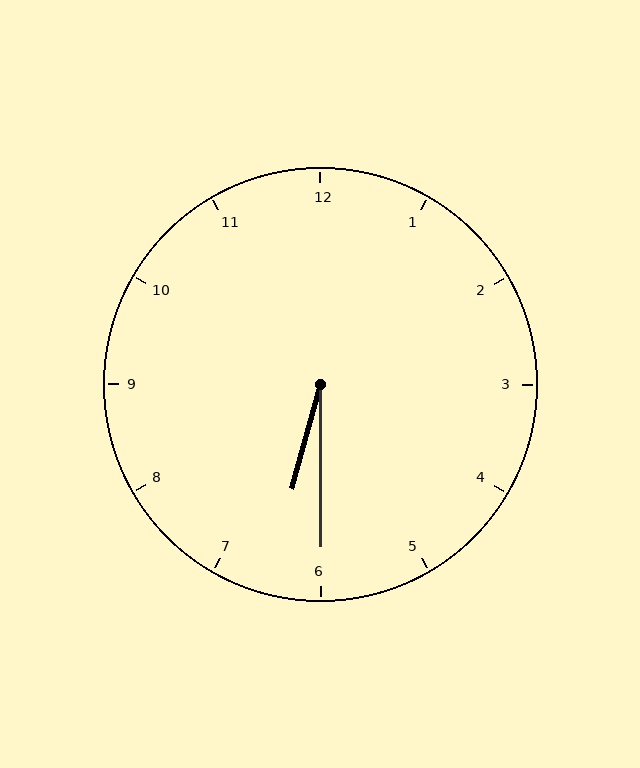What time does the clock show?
6:30.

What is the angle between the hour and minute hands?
Approximately 15 degrees.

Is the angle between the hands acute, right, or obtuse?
It is acute.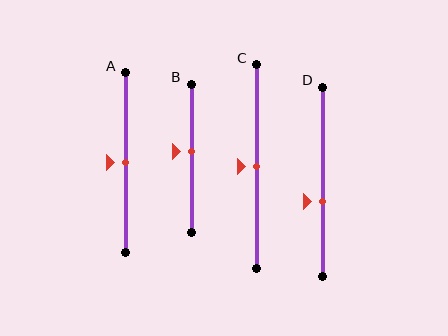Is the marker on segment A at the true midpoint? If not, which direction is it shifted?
Yes, the marker on segment A is at the true midpoint.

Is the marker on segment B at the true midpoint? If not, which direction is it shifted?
No, the marker on segment B is shifted upward by about 5% of the segment length.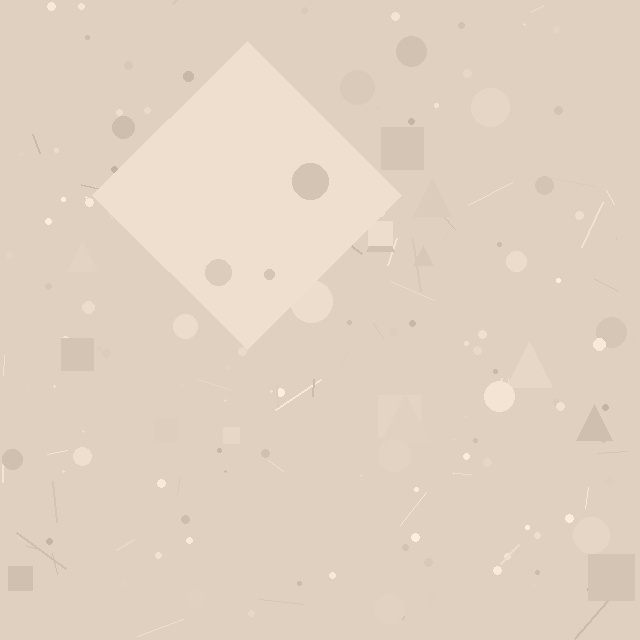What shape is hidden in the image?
A diamond is hidden in the image.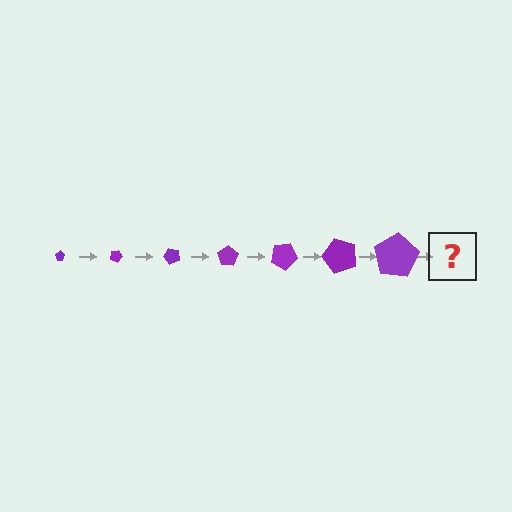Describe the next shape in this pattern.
It should be a pentagon, larger than the previous one and rotated 175 degrees from the start.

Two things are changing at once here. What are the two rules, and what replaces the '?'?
The two rules are that the pentagon grows larger each step and it rotates 25 degrees each step. The '?' should be a pentagon, larger than the previous one and rotated 175 degrees from the start.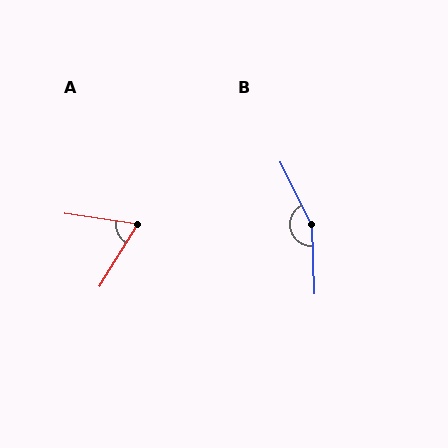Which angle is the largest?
B, at approximately 156 degrees.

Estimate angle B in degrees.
Approximately 156 degrees.